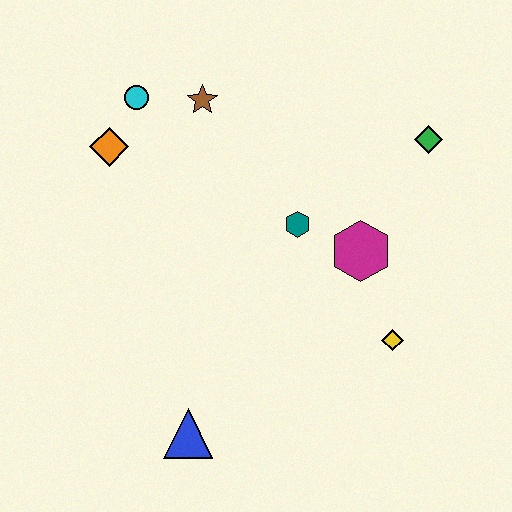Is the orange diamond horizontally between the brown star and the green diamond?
No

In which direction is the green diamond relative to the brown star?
The green diamond is to the right of the brown star.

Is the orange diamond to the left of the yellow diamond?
Yes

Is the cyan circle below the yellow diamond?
No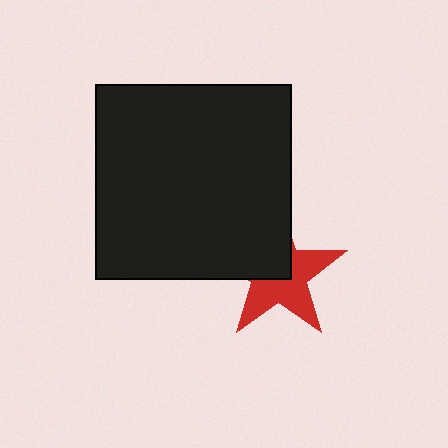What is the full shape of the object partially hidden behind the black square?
The partially hidden object is a red star.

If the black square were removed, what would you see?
You would see the complete red star.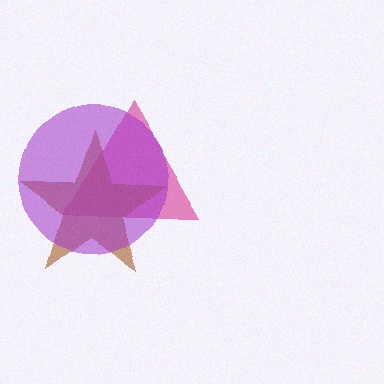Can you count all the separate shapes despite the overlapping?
Yes, there are 3 separate shapes.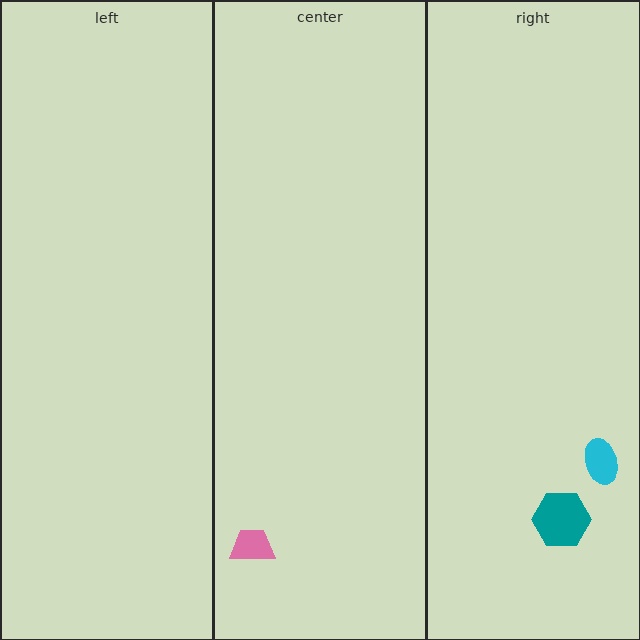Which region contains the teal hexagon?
The right region.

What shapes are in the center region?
The pink trapezoid.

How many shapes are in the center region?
1.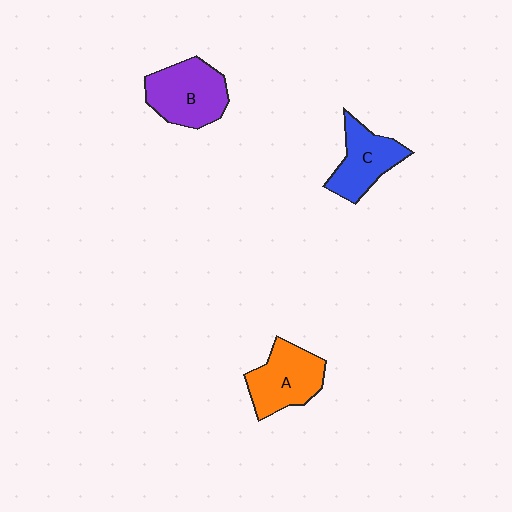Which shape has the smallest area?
Shape C (blue).